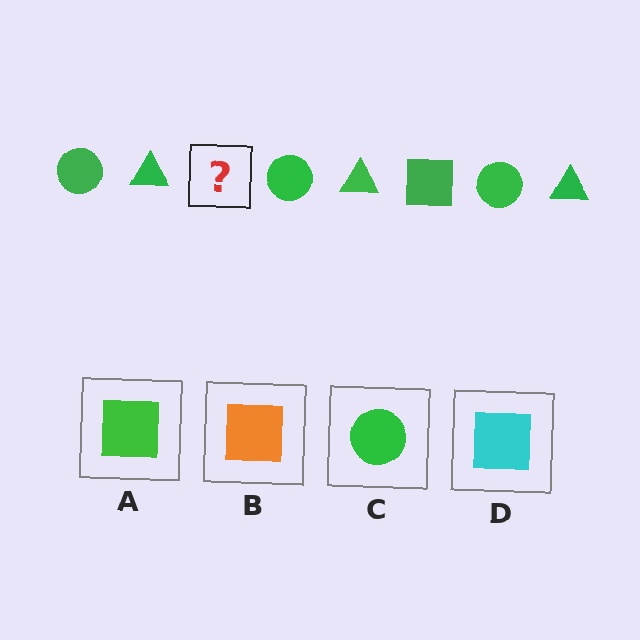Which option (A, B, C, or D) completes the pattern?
A.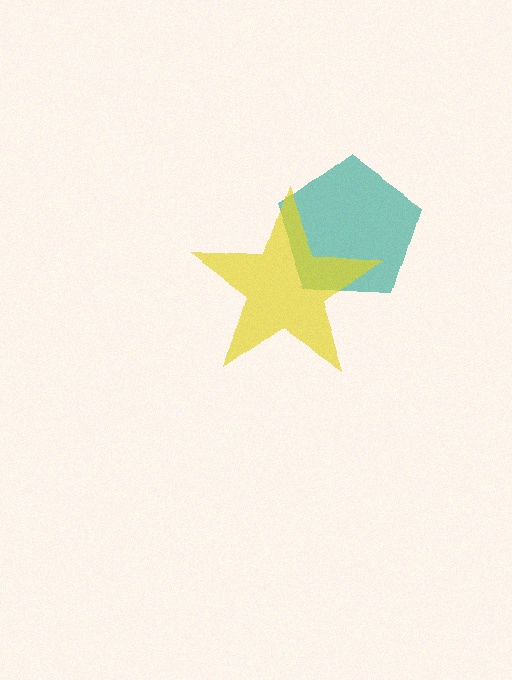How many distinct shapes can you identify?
There are 2 distinct shapes: a teal pentagon, a yellow star.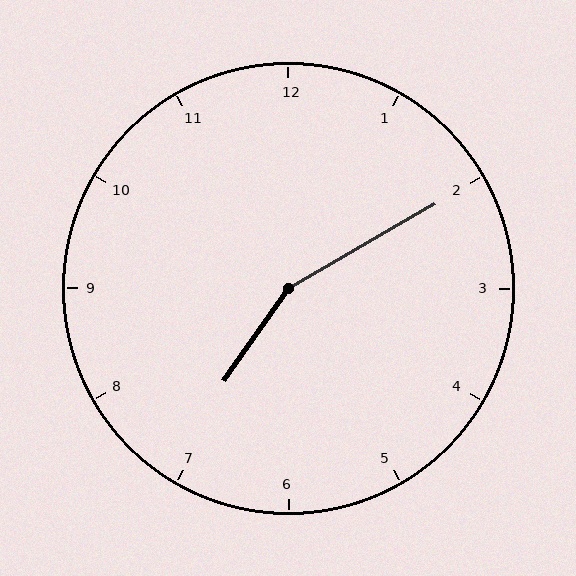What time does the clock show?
7:10.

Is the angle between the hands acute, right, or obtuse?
It is obtuse.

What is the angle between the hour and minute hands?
Approximately 155 degrees.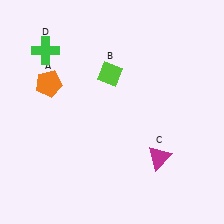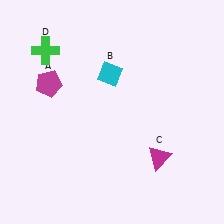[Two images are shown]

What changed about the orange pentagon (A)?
In Image 1, A is orange. In Image 2, it changed to magenta.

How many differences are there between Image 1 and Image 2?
There are 2 differences between the two images.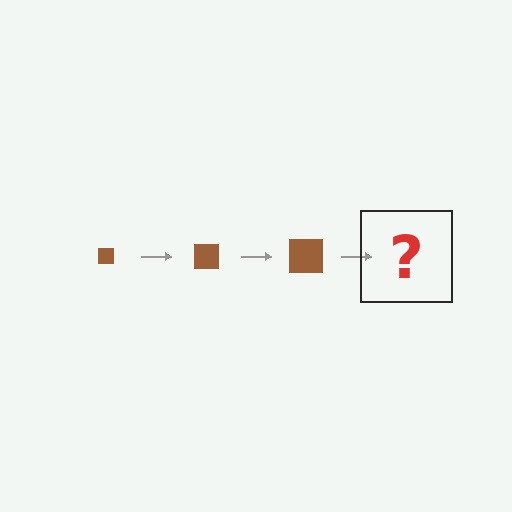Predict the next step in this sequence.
The next step is a brown square, larger than the previous one.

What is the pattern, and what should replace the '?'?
The pattern is that the square gets progressively larger each step. The '?' should be a brown square, larger than the previous one.